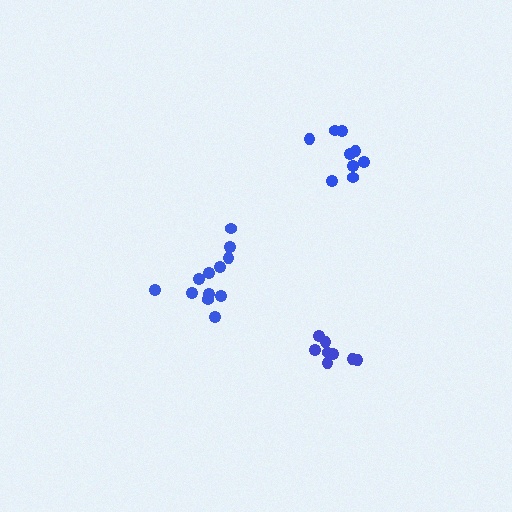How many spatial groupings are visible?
There are 3 spatial groupings.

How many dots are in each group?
Group 1: 8 dots, Group 2: 12 dots, Group 3: 9 dots (29 total).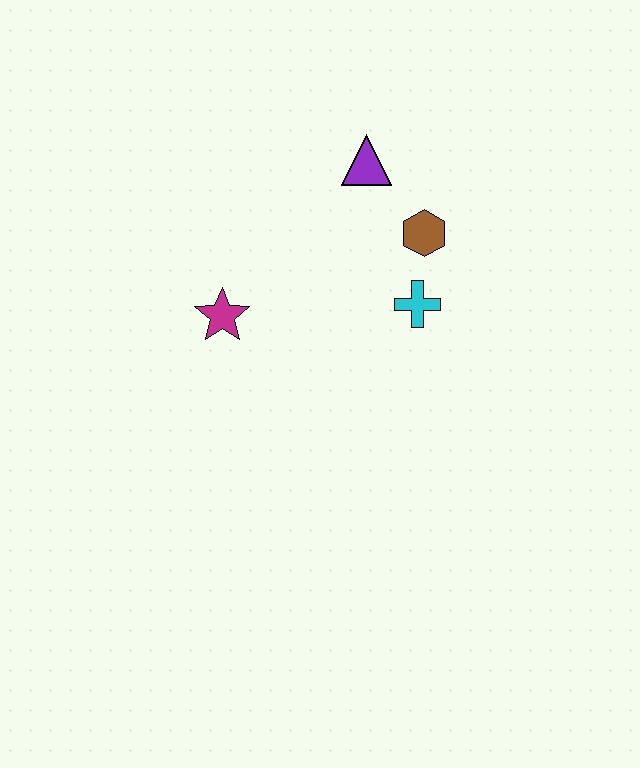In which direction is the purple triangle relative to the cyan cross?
The purple triangle is above the cyan cross.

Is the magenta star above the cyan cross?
No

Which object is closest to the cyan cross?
The brown hexagon is closest to the cyan cross.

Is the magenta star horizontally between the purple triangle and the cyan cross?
No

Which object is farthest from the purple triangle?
The magenta star is farthest from the purple triangle.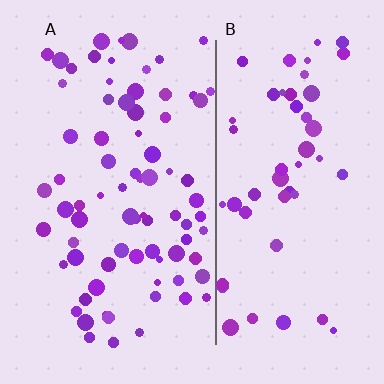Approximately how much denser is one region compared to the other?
Approximately 1.5× — region A over region B.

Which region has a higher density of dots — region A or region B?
A (the left).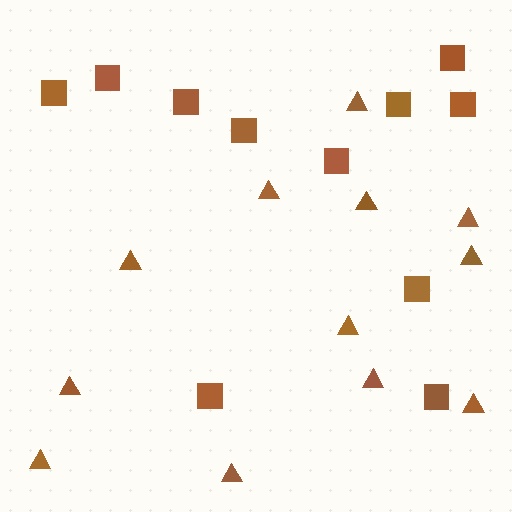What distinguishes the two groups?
There are 2 groups: one group of triangles (12) and one group of squares (11).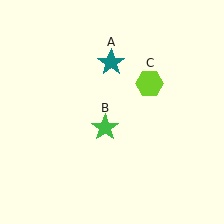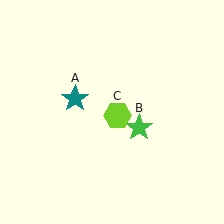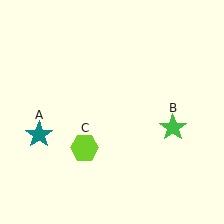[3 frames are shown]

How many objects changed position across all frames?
3 objects changed position: teal star (object A), green star (object B), lime hexagon (object C).